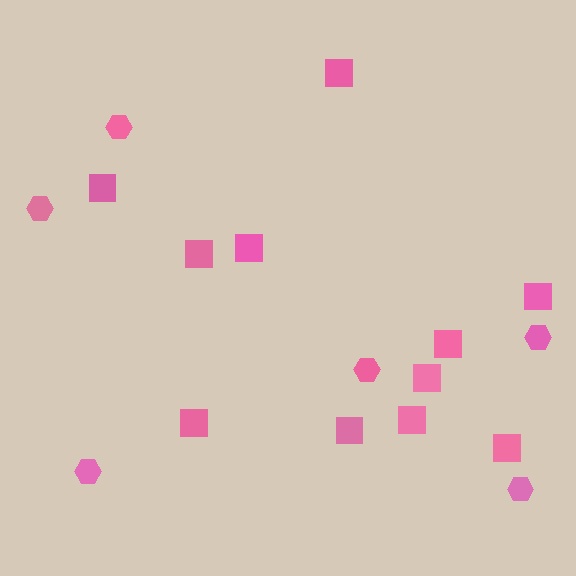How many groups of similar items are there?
There are 2 groups: one group of squares (11) and one group of hexagons (6).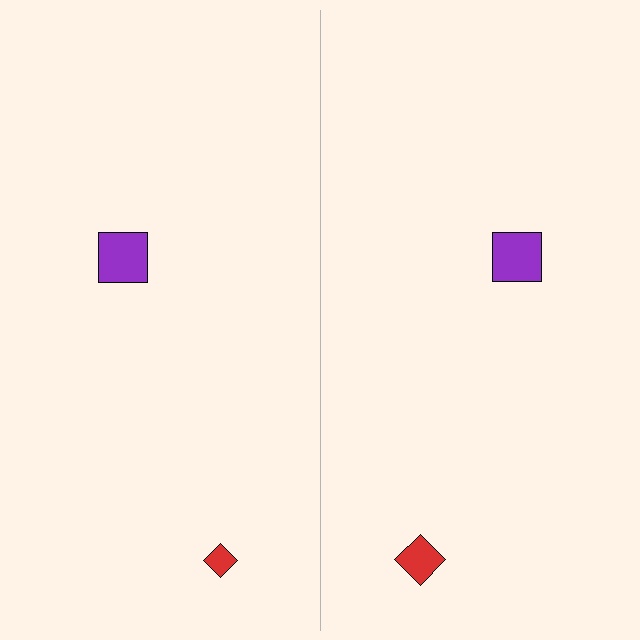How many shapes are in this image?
There are 4 shapes in this image.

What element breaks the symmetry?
The red diamond on the right side has a different size than its mirror counterpart.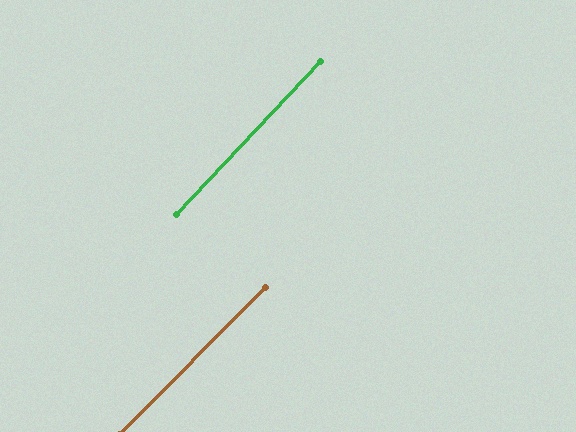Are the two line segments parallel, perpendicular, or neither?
Parallel — their directions differ by only 1.6°.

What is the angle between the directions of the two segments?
Approximately 2 degrees.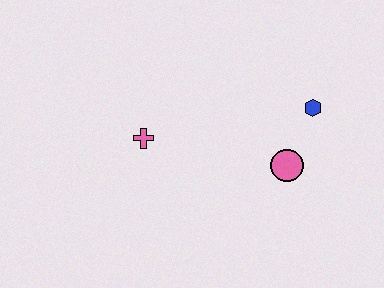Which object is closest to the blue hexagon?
The pink circle is closest to the blue hexagon.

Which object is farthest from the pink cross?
The blue hexagon is farthest from the pink cross.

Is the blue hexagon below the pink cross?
No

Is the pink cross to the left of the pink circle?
Yes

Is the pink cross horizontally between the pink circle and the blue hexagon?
No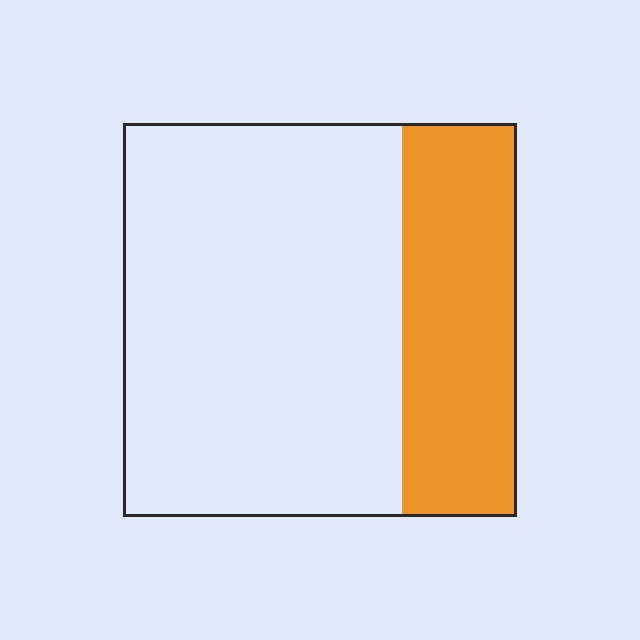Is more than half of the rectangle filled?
No.